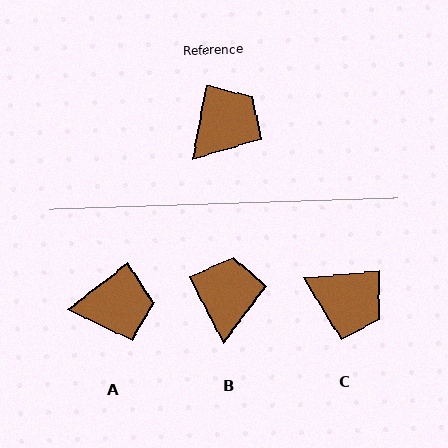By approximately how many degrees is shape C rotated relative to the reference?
Approximately 74 degrees clockwise.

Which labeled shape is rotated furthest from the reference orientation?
C, about 74 degrees away.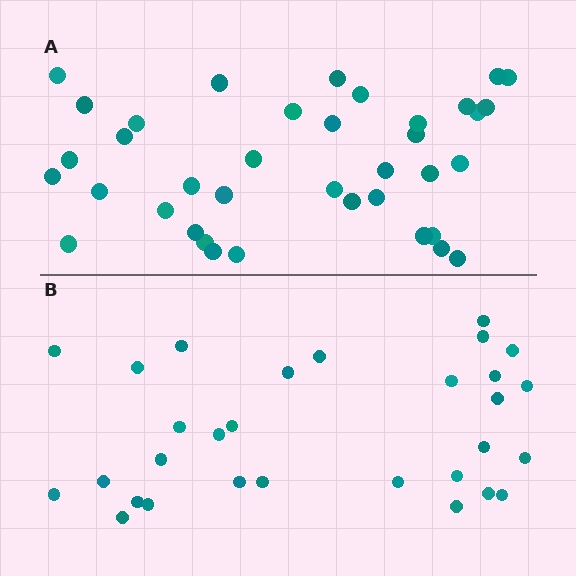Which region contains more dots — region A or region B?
Region A (the top region) has more dots.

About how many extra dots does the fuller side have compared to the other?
Region A has roughly 8 or so more dots than region B.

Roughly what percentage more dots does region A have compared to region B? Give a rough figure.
About 25% more.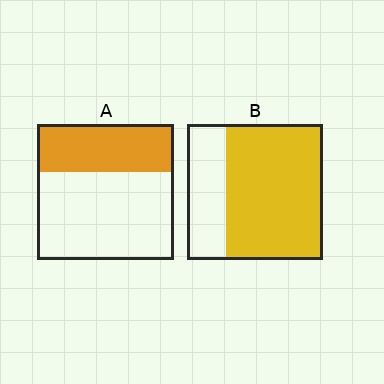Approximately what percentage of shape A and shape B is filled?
A is approximately 35% and B is approximately 70%.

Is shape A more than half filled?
No.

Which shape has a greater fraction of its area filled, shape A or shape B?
Shape B.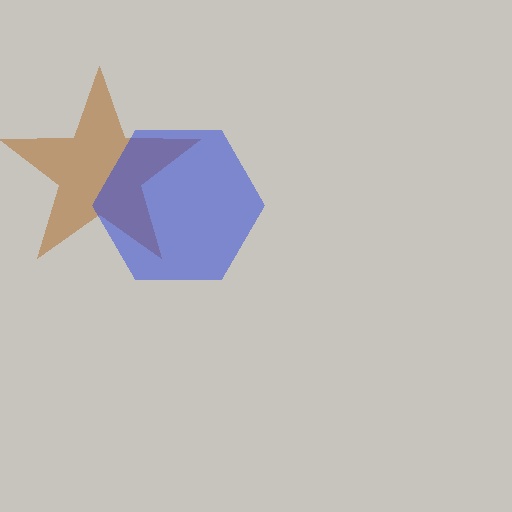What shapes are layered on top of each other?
The layered shapes are: a brown star, a blue hexagon.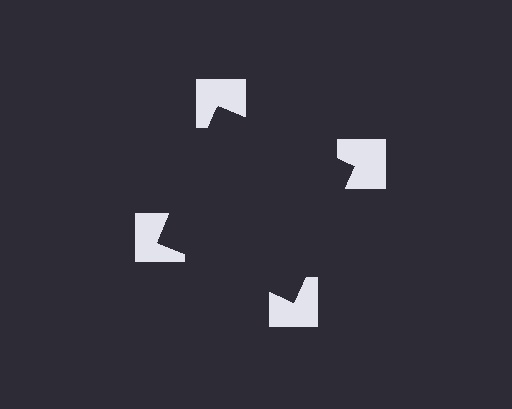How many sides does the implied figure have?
4 sides.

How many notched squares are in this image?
There are 4 — one at each vertex of the illusory square.